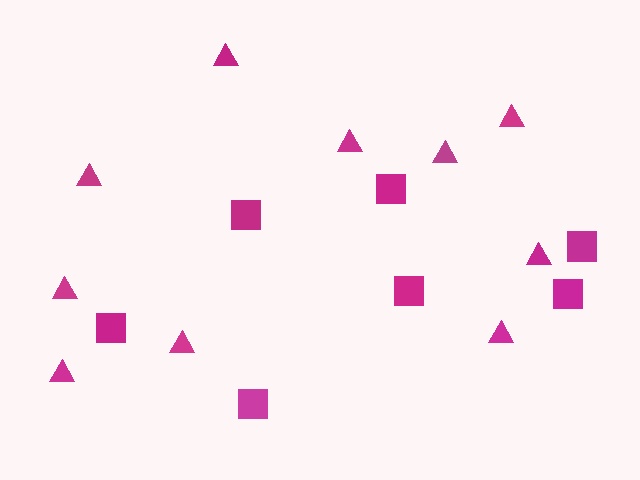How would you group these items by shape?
There are 2 groups: one group of squares (7) and one group of triangles (10).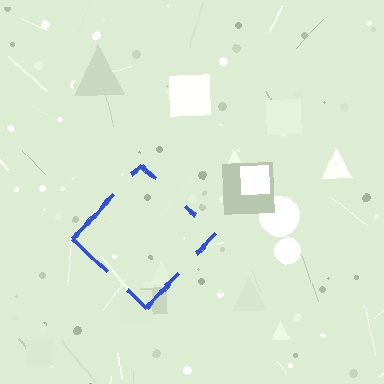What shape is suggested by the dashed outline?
The dashed outline suggests a diamond.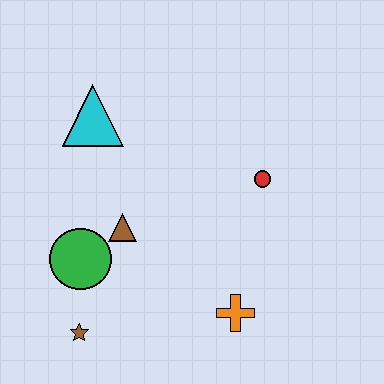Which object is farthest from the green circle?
The red circle is farthest from the green circle.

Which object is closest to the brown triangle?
The green circle is closest to the brown triangle.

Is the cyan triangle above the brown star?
Yes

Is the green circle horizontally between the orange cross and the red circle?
No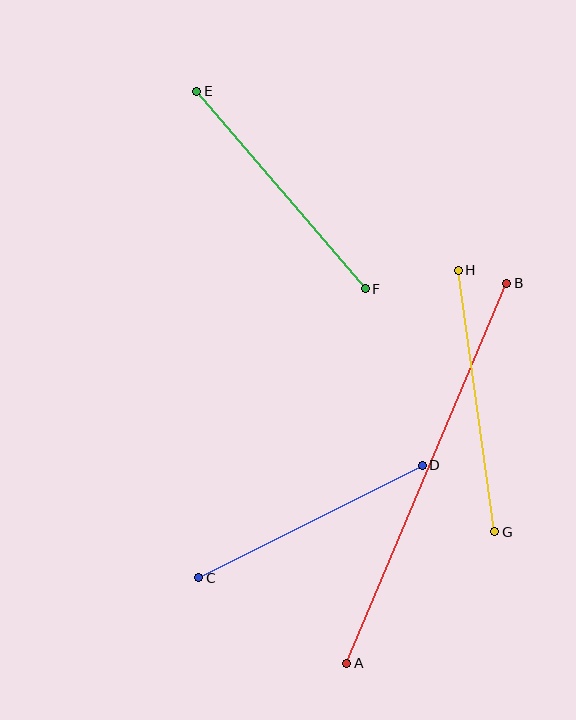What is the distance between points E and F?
The distance is approximately 260 pixels.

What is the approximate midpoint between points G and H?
The midpoint is at approximately (476, 401) pixels.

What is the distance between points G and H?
The distance is approximately 264 pixels.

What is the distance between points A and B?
The distance is approximately 412 pixels.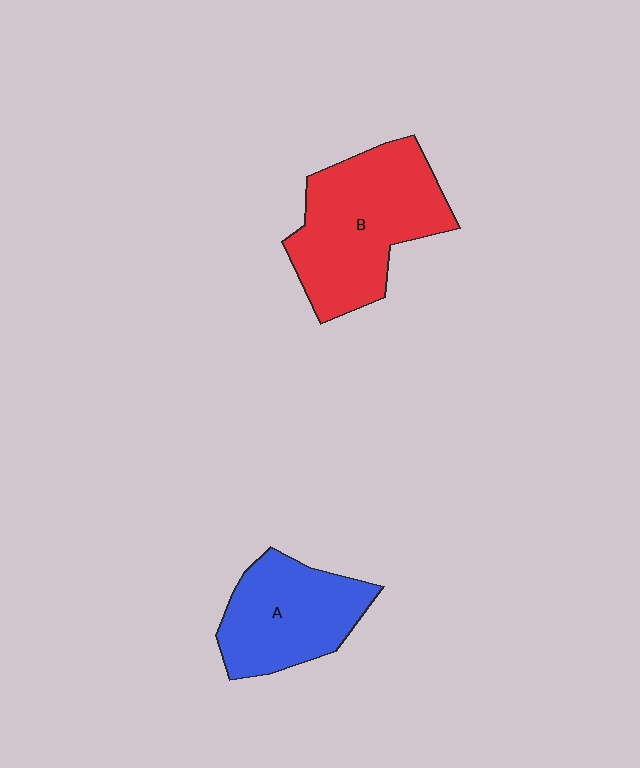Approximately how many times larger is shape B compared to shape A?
Approximately 1.4 times.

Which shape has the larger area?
Shape B (red).